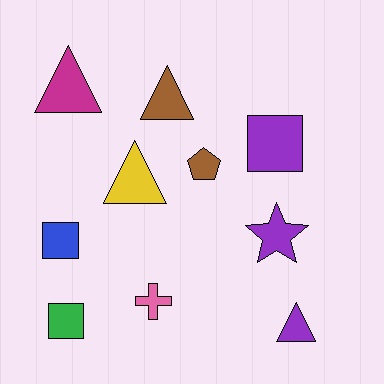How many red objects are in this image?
There are no red objects.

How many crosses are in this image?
There is 1 cross.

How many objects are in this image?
There are 10 objects.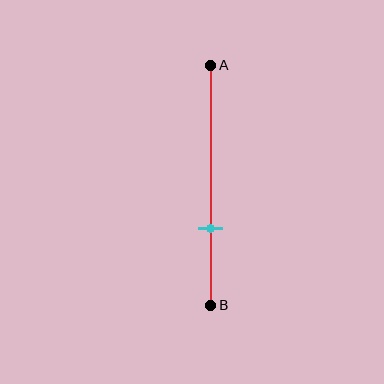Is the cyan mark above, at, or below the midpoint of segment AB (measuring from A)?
The cyan mark is below the midpoint of segment AB.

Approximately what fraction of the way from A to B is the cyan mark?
The cyan mark is approximately 70% of the way from A to B.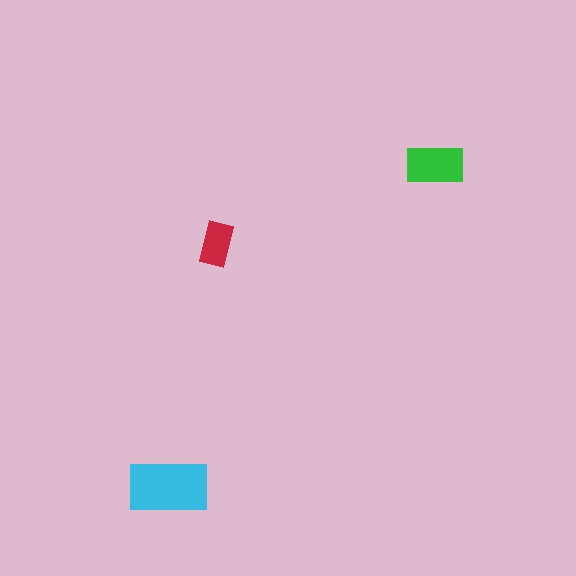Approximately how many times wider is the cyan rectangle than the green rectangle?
About 1.5 times wider.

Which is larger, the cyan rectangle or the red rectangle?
The cyan one.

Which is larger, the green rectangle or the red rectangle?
The green one.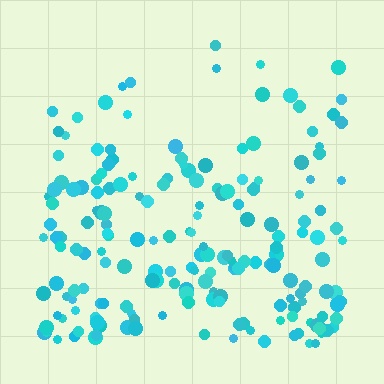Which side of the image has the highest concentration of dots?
The bottom.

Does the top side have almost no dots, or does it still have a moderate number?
Still a moderate number, just noticeably fewer than the bottom.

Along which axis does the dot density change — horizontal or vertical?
Vertical.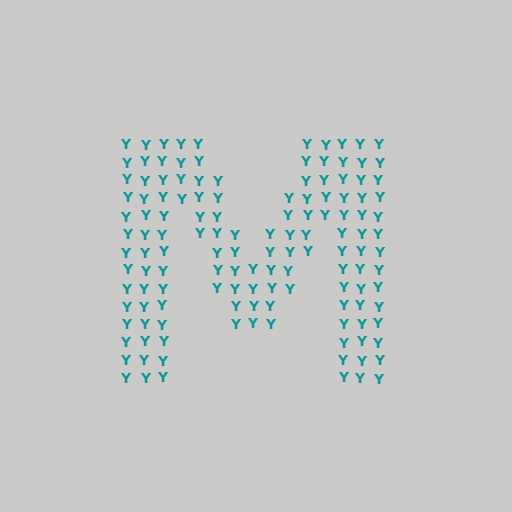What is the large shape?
The large shape is the letter M.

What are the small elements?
The small elements are letter Y's.